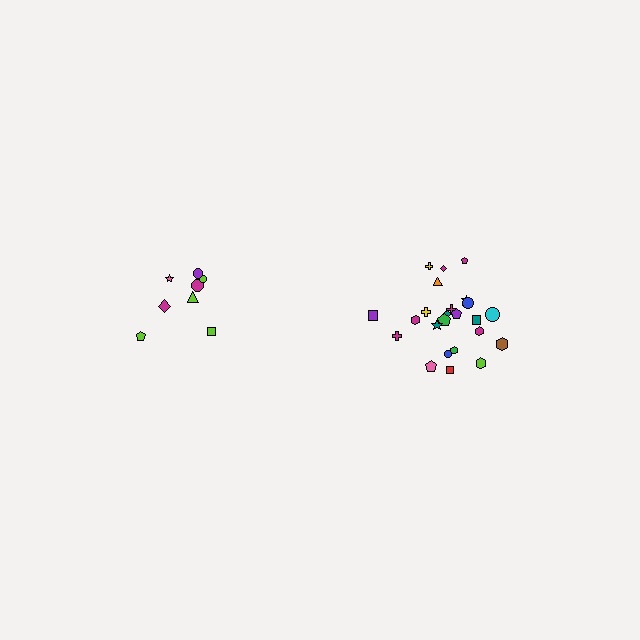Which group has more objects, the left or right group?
The right group.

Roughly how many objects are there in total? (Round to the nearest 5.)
Roughly 35 objects in total.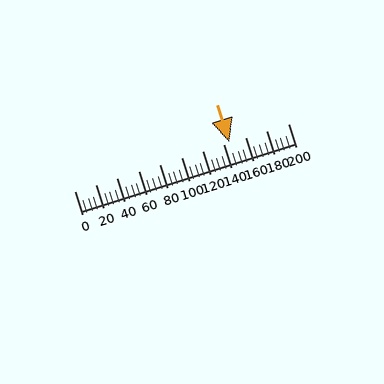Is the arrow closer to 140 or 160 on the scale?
The arrow is closer to 140.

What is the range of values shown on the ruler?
The ruler shows values from 0 to 200.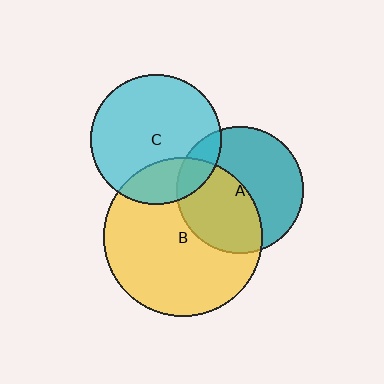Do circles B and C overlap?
Yes.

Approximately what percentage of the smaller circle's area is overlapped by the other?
Approximately 25%.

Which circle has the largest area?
Circle B (yellow).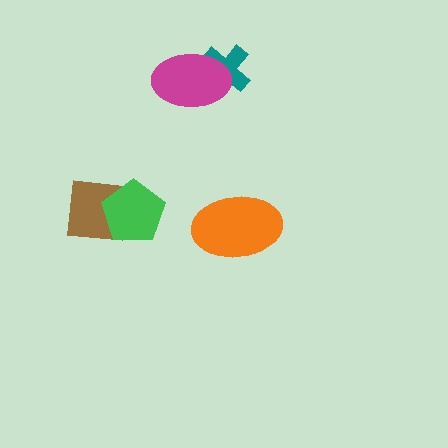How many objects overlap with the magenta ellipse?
1 object overlaps with the magenta ellipse.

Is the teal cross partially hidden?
Yes, it is partially covered by another shape.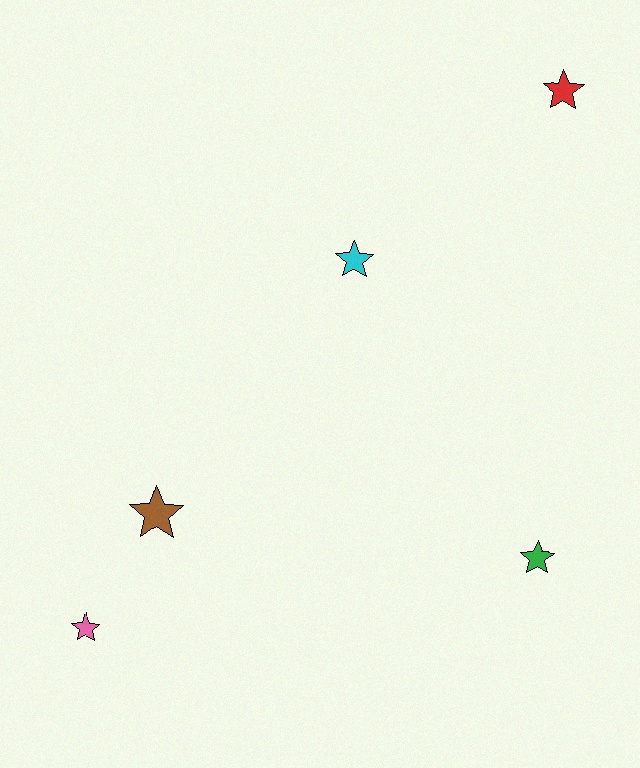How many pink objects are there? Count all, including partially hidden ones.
There is 1 pink object.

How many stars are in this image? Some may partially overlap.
There are 5 stars.